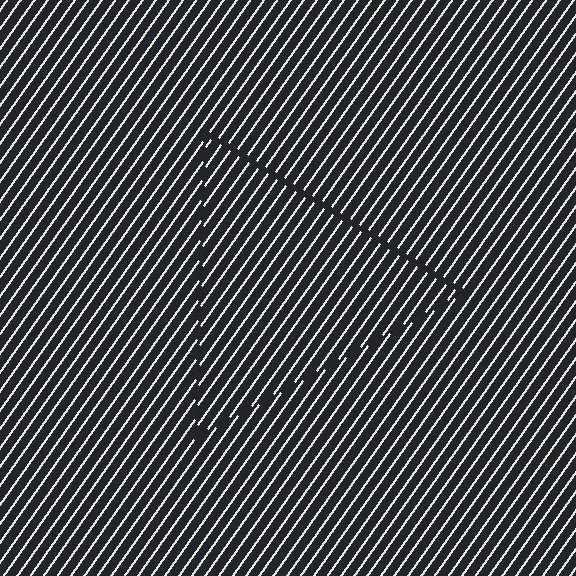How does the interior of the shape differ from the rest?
The interior of the shape contains the same grating, shifted by half a period — the contour is defined by the phase discontinuity where line-ends from the inner and outer gratings abut.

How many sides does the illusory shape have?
3 sides — the line-ends trace a triangle.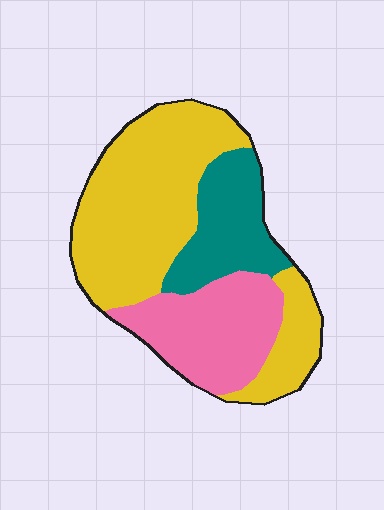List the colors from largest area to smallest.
From largest to smallest: yellow, pink, teal.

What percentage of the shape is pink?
Pink covers 26% of the shape.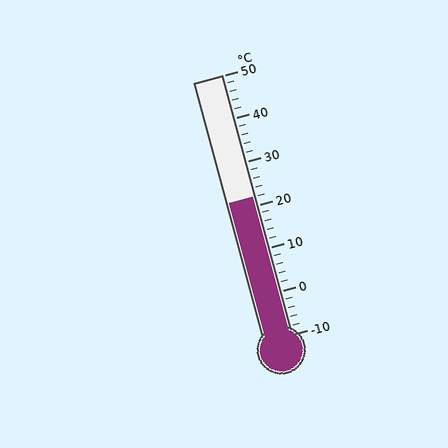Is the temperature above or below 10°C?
The temperature is above 10°C.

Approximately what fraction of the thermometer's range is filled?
The thermometer is filled to approximately 55% of its range.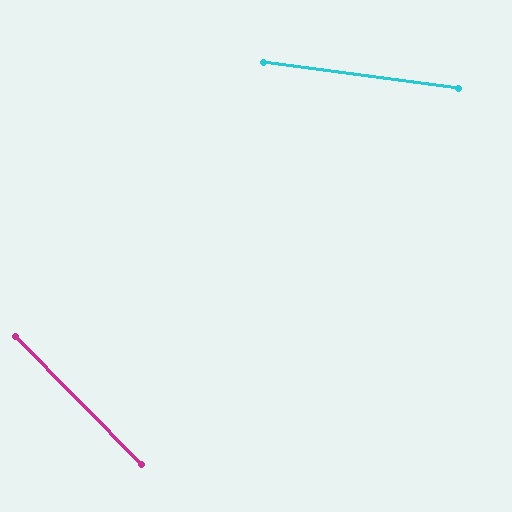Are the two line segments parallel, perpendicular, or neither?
Neither parallel nor perpendicular — they differ by about 38°.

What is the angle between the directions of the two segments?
Approximately 38 degrees.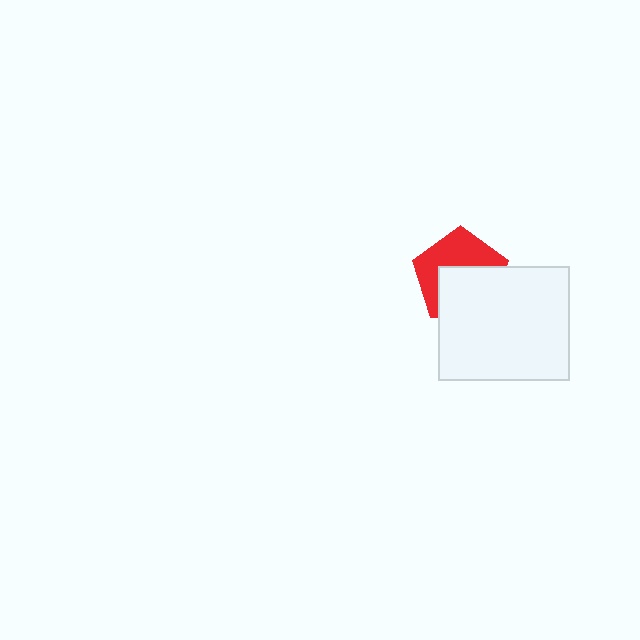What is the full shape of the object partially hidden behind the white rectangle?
The partially hidden object is a red pentagon.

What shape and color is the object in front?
The object in front is a white rectangle.